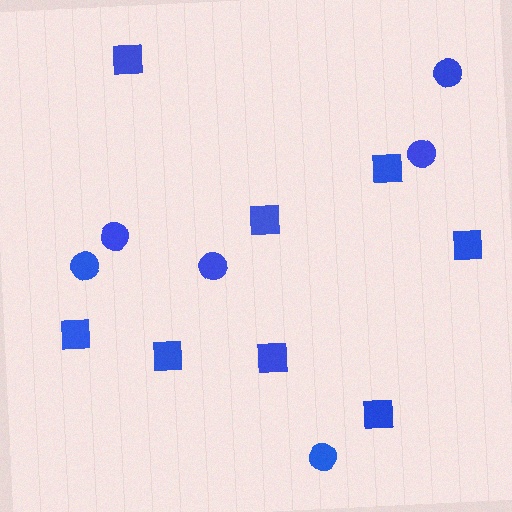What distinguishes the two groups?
There are 2 groups: one group of squares (8) and one group of circles (6).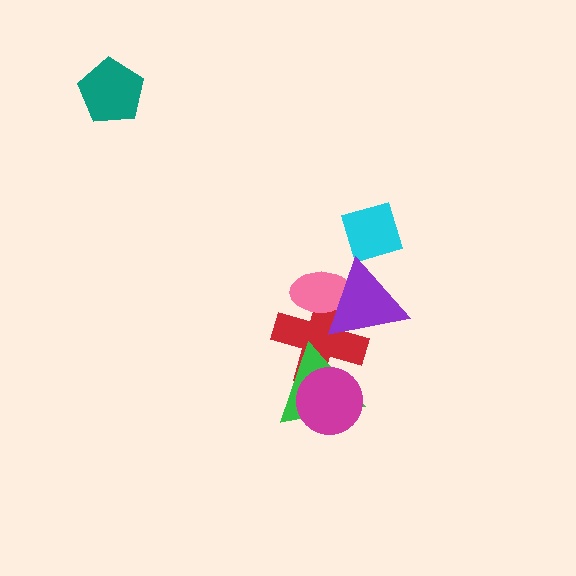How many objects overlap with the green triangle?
2 objects overlap with the green triangle.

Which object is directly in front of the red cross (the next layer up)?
The green triangle is directly in front of the red cross.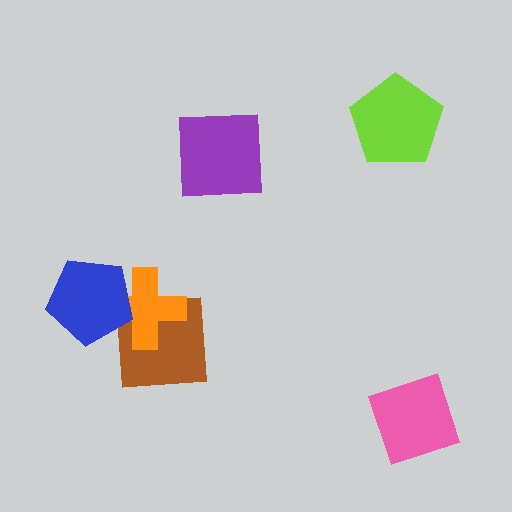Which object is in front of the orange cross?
The blue pentagon is in front of the orange cross.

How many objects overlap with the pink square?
0 objects overlap with the pink square.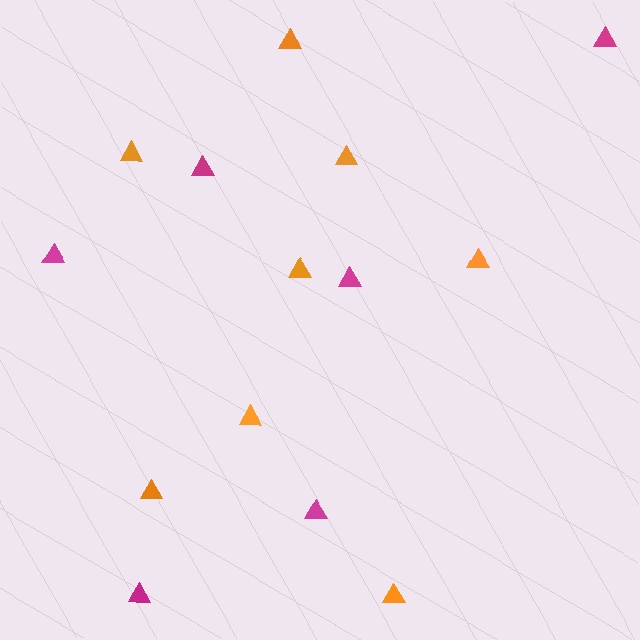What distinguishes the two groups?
There are 2 groups: one group of orange triangles (8) and one group of magenta triangles (6).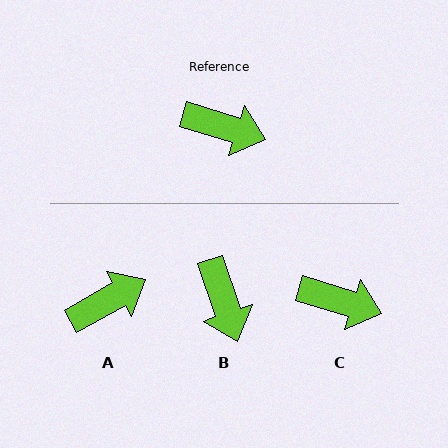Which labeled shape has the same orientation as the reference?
C.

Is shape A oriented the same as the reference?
No, it is off by about 46 degrees.